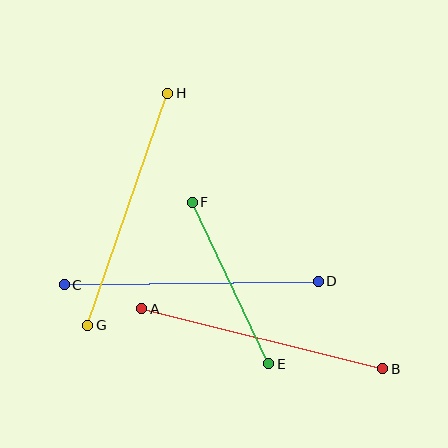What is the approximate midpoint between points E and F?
The midpoint is at approximately (230, 283) pixels.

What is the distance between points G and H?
The distance is approximately 245 pixels.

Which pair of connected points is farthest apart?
Points C and D are farthest apart.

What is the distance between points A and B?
The distance is approximately 248 pixels.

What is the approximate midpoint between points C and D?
The midpoint is at approximately (191, 283) pixels.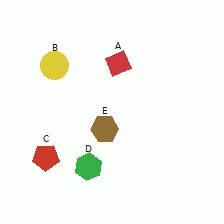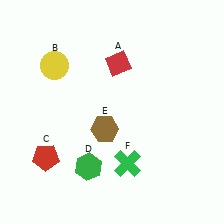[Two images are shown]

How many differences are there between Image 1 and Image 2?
There is 1 difference between the two images.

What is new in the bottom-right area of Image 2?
A green cross (F) was added in the bottom-right area of Image 2.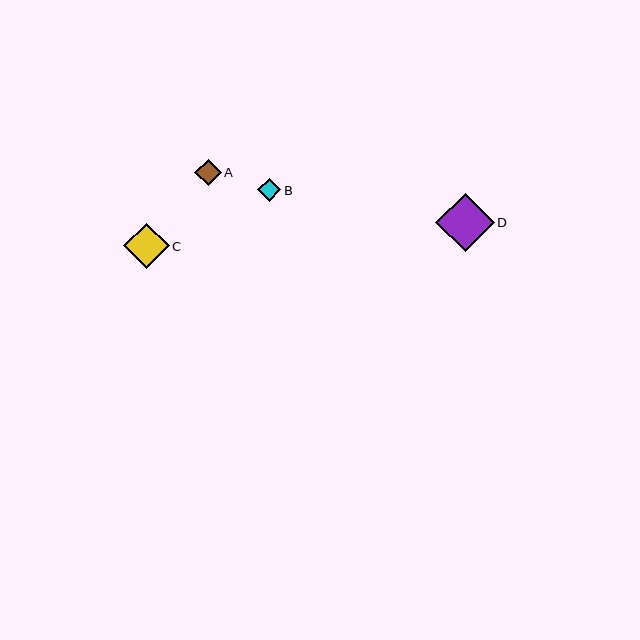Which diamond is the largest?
Diamond D is the largest with a size of approximately 58 pixels.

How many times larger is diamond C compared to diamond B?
Diamond C is approximately 2.0 times the size of diamond B.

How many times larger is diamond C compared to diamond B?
Diamond C is approximately 2.0 times the size of diamond B.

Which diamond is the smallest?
Diamond B is the smallest with a size of approximately 23 pixels.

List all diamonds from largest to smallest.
From largest to smallest: D, C, A, B.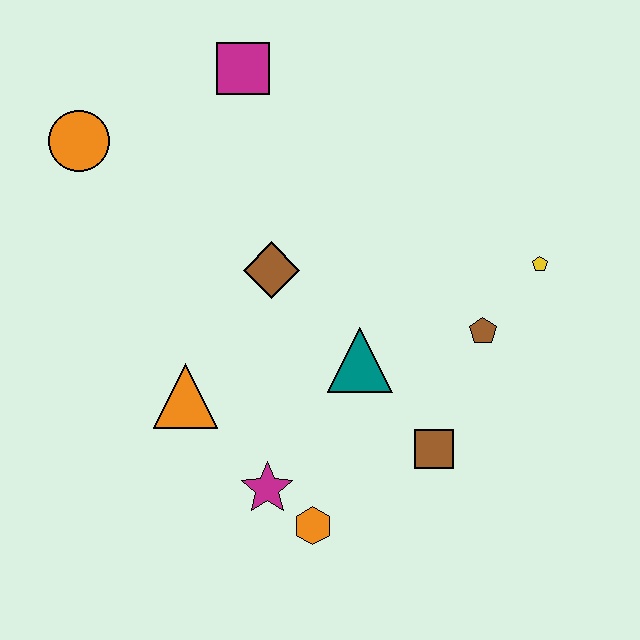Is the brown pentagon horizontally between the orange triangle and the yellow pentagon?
Yes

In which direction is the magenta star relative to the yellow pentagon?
The magenta star is to the left of the yellow pentagon.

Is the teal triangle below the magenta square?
Yes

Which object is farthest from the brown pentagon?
The orange circle is farthest from the brown pentagon.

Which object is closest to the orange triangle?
The magenta star is closest to the orange triangle.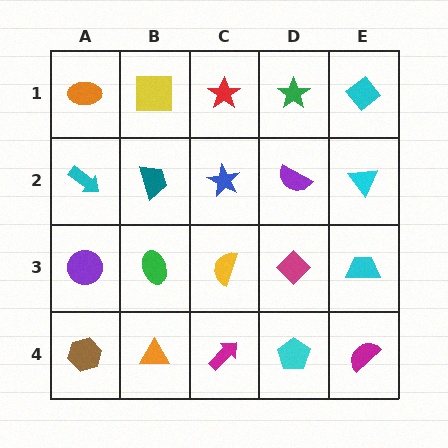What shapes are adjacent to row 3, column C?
A blue star (row 2, column C), a magenta arrow (row 4, column C), a green ellipse (row 3, column B), a magenta diamond (row 3, column D).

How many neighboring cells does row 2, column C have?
4.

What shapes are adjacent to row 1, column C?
A blue star (row 2, column C), a yellow square (row 1, column B), a green star (row 1, column D).